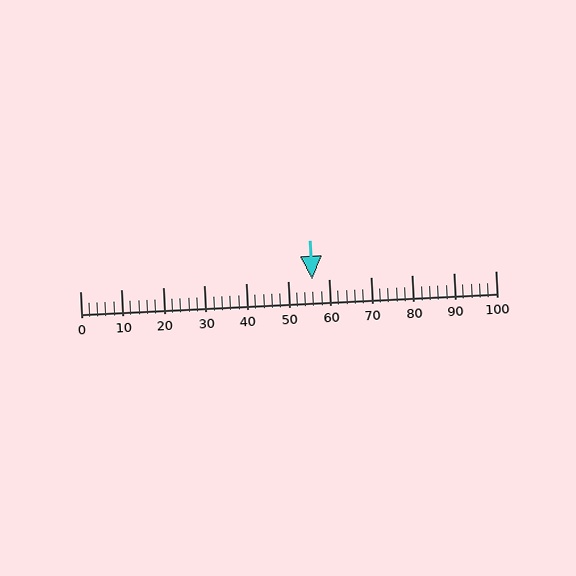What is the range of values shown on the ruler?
The ruler shows values from 0 to 100.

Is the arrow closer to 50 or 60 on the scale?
The arrow is closer to 60.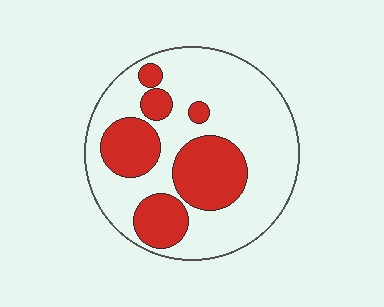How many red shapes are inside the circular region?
6.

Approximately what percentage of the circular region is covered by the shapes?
Approximately 30%.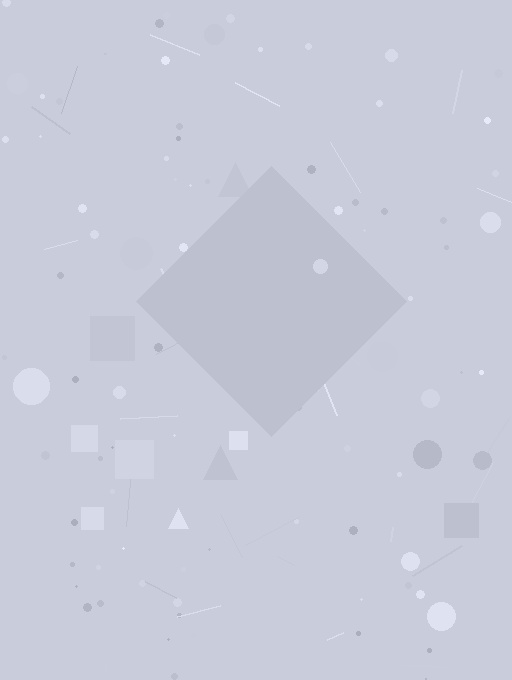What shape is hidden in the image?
A diamond is hidden in the image.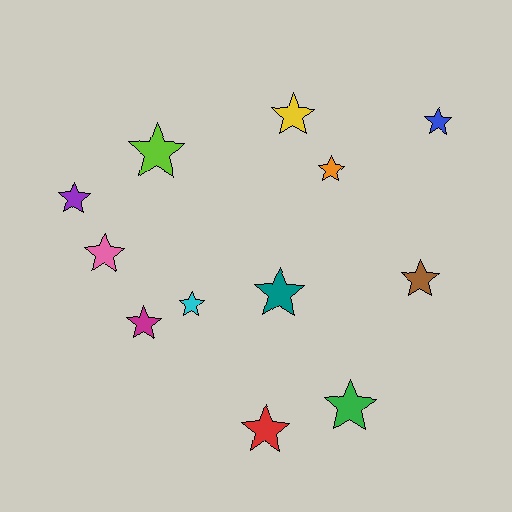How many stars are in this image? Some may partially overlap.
There are 12 stars.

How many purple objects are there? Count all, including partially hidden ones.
There is 1 purple object.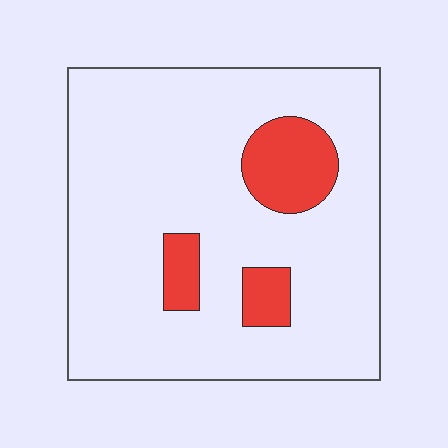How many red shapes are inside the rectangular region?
3.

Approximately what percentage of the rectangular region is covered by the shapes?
Approximately 15%.